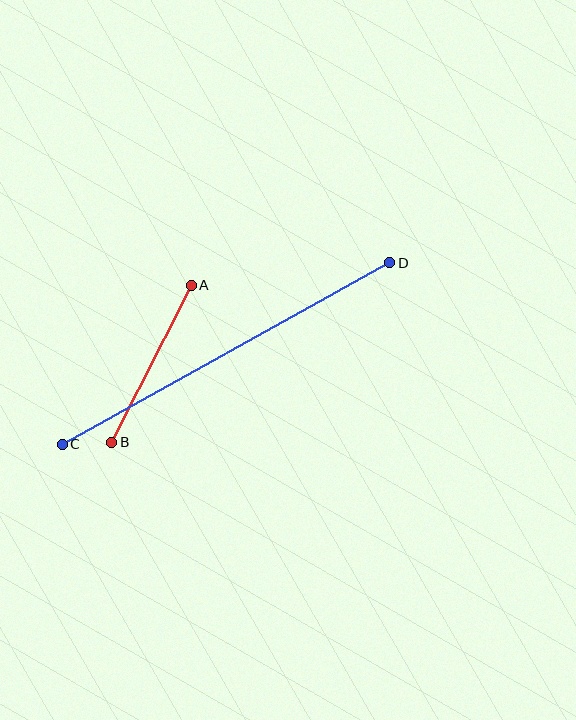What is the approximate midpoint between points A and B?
The midpoint is at approximately (152, 364) pixels.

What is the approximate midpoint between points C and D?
The midpoint is at approximately (226, 353) pixels.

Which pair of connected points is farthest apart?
Points C and D are farthest apart.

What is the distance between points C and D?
The distance is approximately 375 pixels.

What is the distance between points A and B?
The distance is approximately 176 pixels.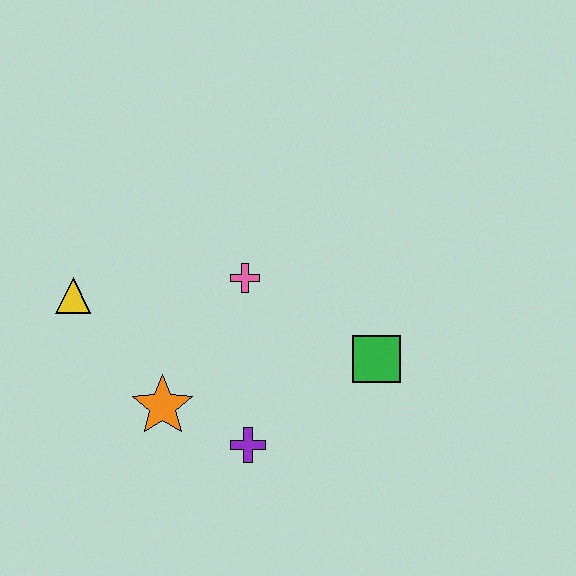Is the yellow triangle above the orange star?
Yes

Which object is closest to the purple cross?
The orange star is closest to the purple cross.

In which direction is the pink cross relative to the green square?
The pink cross is to the left of the green square.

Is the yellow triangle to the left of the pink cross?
Yes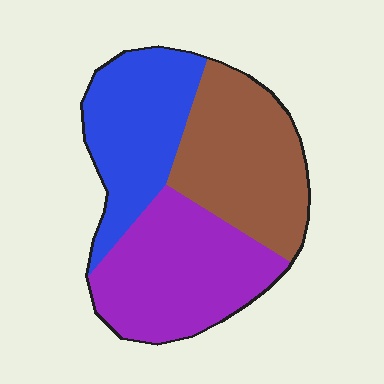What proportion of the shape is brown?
Brown covers 34% of the shape.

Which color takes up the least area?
Blue, at roughly 30%.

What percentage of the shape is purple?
Purple covers around 35% of the shape.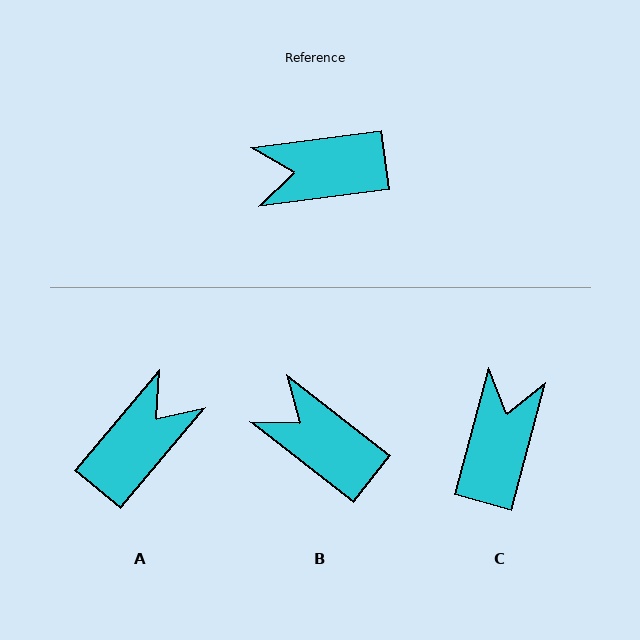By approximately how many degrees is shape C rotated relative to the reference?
Approximately 112 degrees clockwise.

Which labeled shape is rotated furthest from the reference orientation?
A, about 138 degrees away.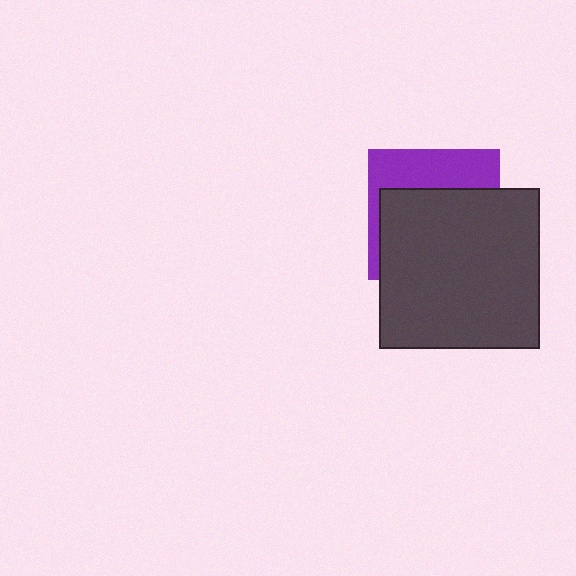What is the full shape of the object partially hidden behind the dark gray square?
The partially hidden object is a purple square.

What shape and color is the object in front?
The object in front is a dark gray square.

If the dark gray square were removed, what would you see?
You would see the complete purple square.